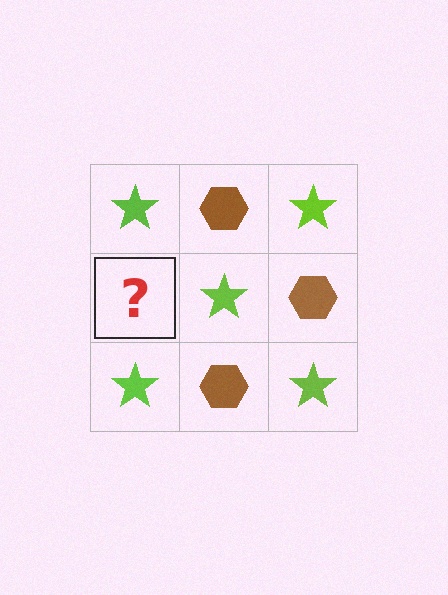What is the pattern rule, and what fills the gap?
The rule is that it alternates lime star and brown hexagon in a checkerboard pattern. The gap should be filled with a brown hexagon.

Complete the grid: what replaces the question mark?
The question mark should be replaced with a brown hexagon.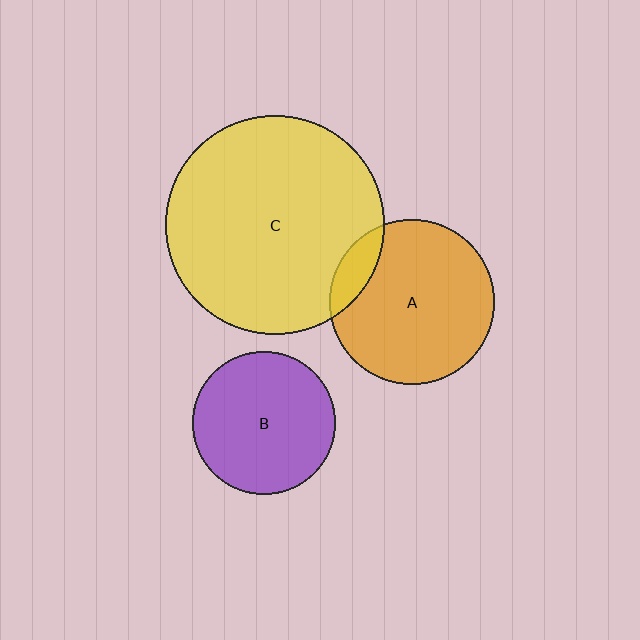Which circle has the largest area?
Circle C (yellow).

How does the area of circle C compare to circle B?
Approximately 2.3 times.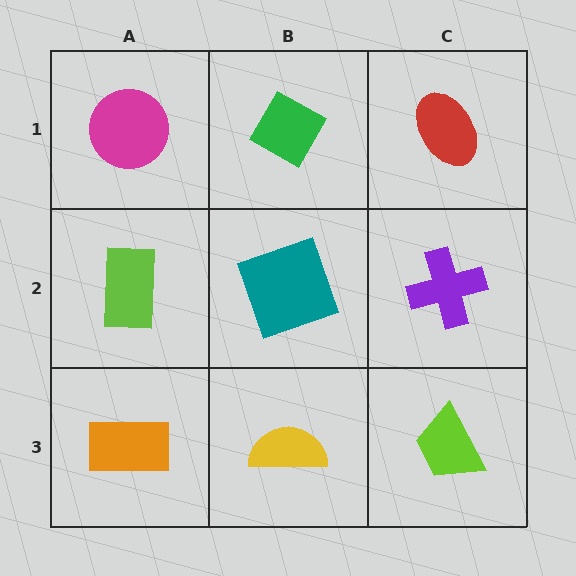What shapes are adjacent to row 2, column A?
A magenta circle (row 1, column A), an orange rectangle (row 3, column A), a teal square (row 2, column B).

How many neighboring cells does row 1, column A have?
2.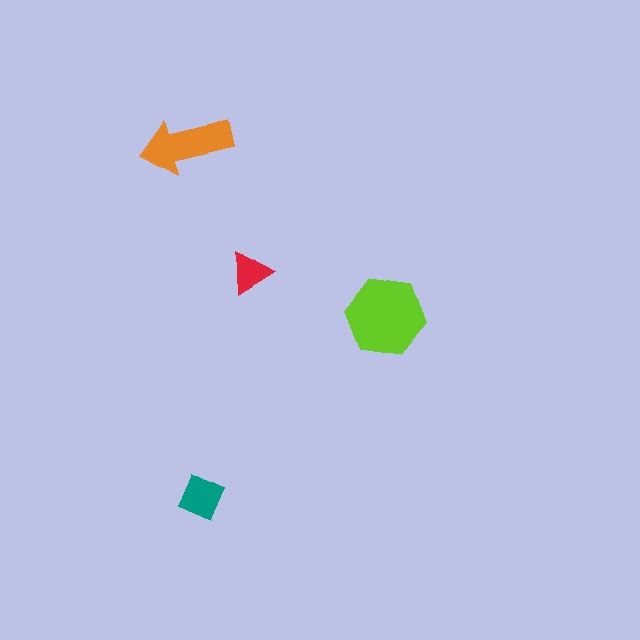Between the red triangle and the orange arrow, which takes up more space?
The orange arrow.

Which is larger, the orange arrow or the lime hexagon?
The lime hexagon.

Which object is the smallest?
The red triangle.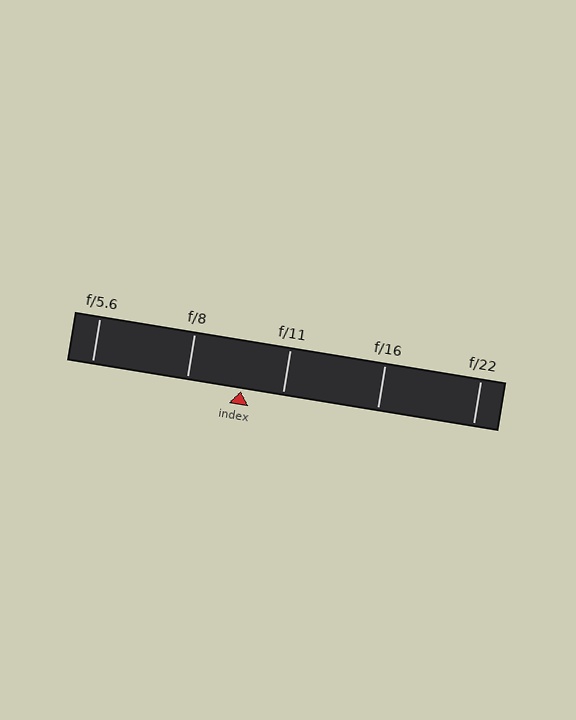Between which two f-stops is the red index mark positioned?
The index mark is between f/8 and f/11.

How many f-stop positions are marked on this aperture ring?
There are 5 f-stop positions marked.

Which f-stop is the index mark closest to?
The index mark is closest to f/11.